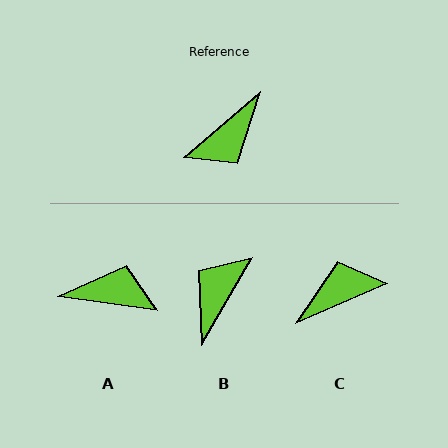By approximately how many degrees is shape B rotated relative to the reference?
Approximately 160 degrees clockwise.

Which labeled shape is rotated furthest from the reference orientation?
C, about 163 degrees away.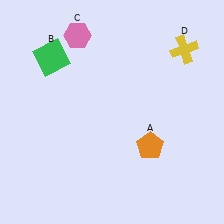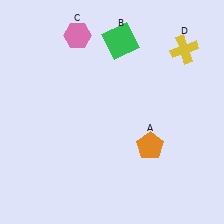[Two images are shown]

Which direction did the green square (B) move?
The green square (B) moved right.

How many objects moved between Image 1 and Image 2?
1 object moved between the two images.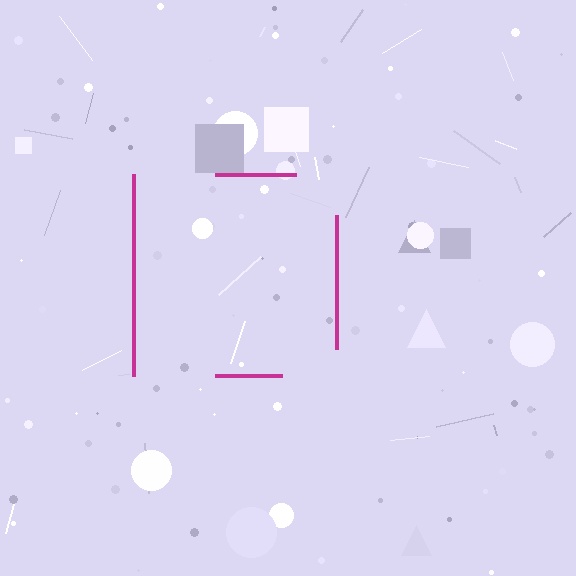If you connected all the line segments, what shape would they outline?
They would outline a square.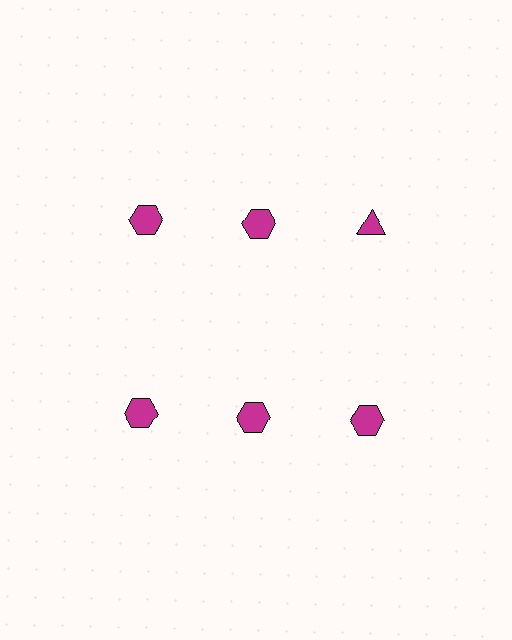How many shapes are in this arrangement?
There are 6 shapes arranged in a grid pattern.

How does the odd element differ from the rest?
It has a different shape: triangle instead of hexagon.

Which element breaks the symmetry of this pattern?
The magenta triangle in the top row, center column breaks the symmetry. All other shapes are magenta hexagons.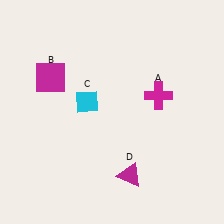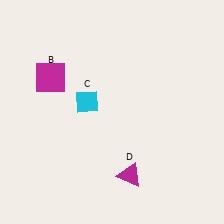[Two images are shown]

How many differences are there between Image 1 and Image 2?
There is 1 difference between the two images.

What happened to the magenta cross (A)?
The magenta cross (A) was removed in Image 2. It was in the top-right area of Image 1.